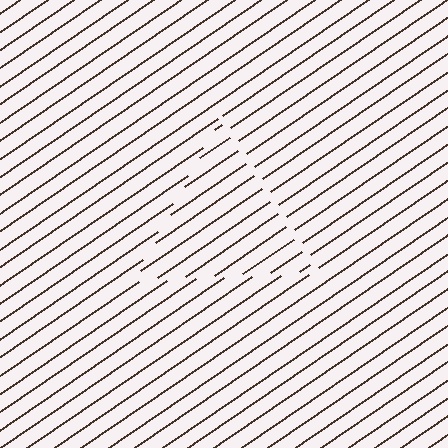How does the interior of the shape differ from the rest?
The interior of the shape contains the same grating, shifted by half a period — the contour is defined by the phase discontinuity where line-ends from the inner and outer gratings abut.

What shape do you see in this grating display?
An illusory triangle. The interior of the shape contains the same grating, shifted by half a period — the contour is defined by the phase discontinuity where line-ends from the inner and outer gratings abut.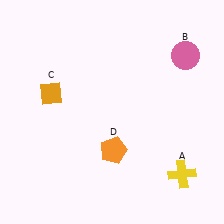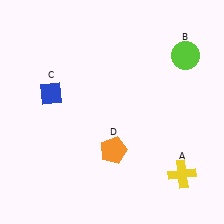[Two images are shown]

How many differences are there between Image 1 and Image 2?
There are 2 differences between the two images.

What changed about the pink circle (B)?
In Image 1, B is pink. In Image 2, it changed to lime.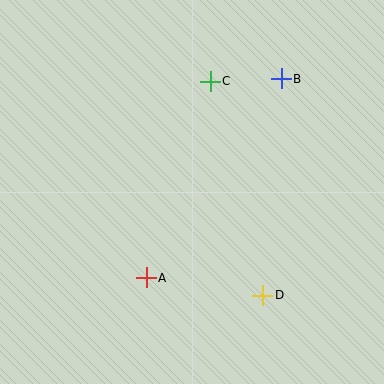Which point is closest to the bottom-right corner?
Point D is closest to the bottom-right corner.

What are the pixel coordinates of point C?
Point C is at (210, 81).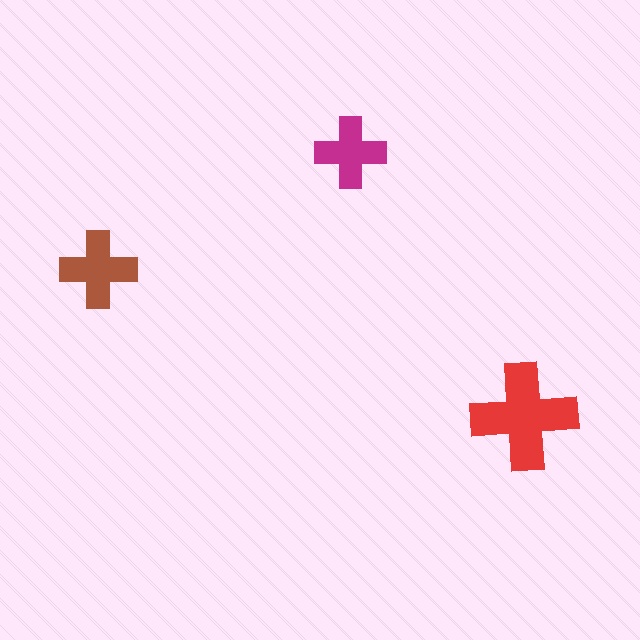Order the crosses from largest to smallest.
the red one, the brown one, the magenta one.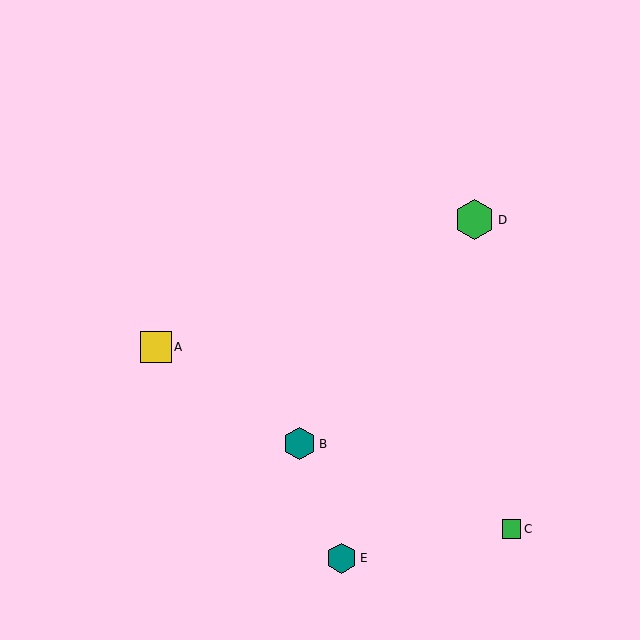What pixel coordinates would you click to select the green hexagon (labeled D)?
Click at (475, 220) to select the green hexagon D.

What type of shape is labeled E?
Shape E is a teal hexagon.